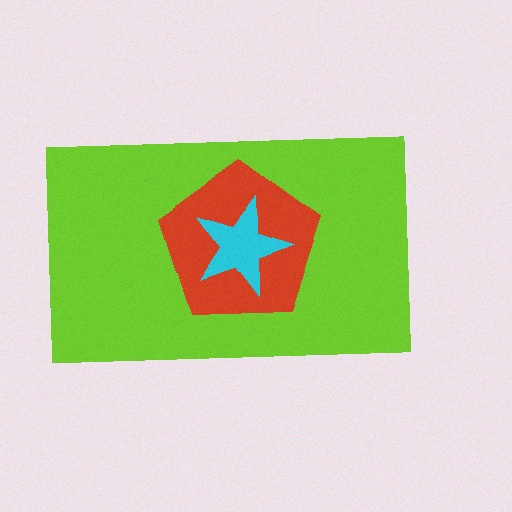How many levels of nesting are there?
3.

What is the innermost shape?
The cyan star.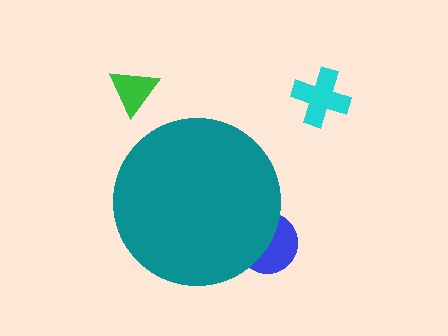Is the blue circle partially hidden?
Yes, the blue circle is partially hidden behind the teal circle.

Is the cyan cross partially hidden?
No, the cyan cross is fully visible.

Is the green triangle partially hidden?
No, the green triangle is fully visible.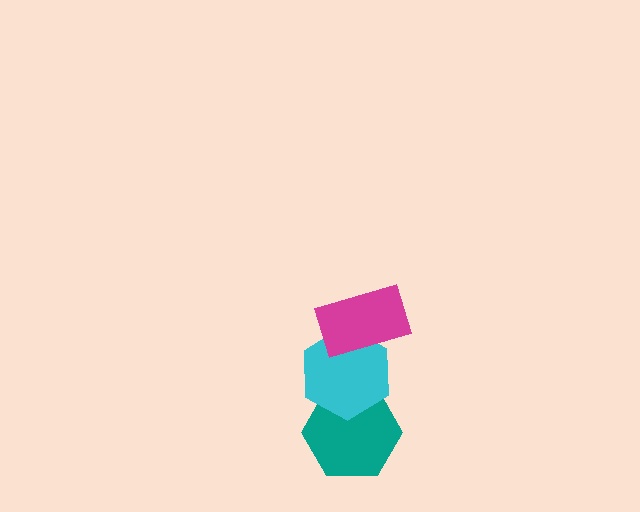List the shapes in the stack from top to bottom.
From top to bottom: the magenta rectangle, the cyan hexagon, the teal hexagon.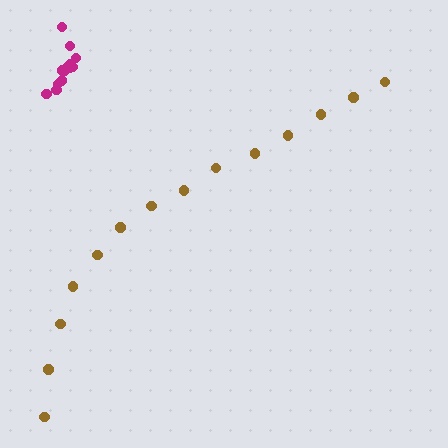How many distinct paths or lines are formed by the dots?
There are 2 distinct paths.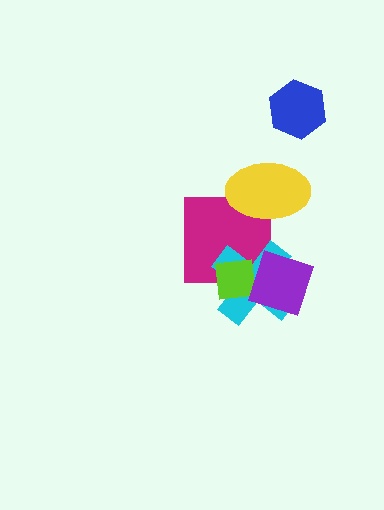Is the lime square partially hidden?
Yes, it is partially covered by another shape.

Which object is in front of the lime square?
The purple square is in front of the lime square.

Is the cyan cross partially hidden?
Yes, it is partially covered by another shape.